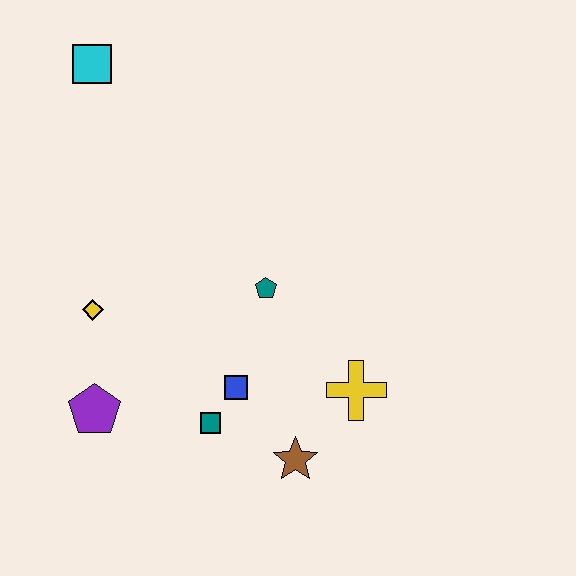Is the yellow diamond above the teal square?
Yes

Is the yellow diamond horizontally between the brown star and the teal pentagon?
No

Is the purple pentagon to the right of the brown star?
No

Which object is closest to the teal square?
The blue square is closest to the teal square.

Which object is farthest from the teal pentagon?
The cyan square is farthest from the teal pentagon.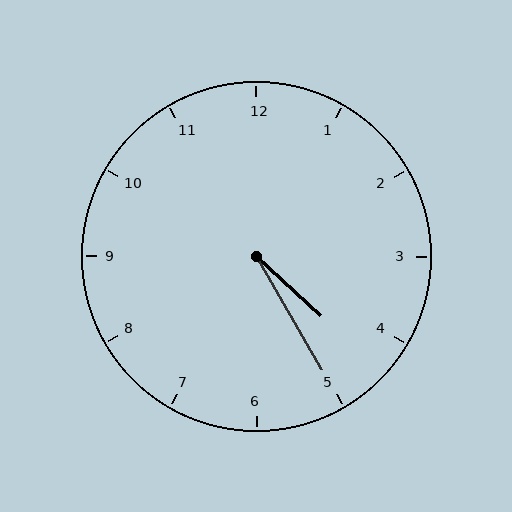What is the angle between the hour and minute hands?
Approximately 18 degrees.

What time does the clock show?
4:25.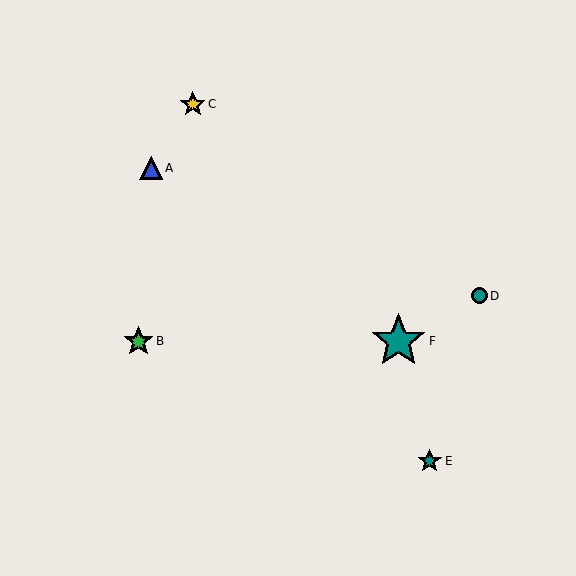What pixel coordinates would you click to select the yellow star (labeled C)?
Click at (193, 104) to select the yellow star C.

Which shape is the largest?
The teal star (labeled F) is the largest.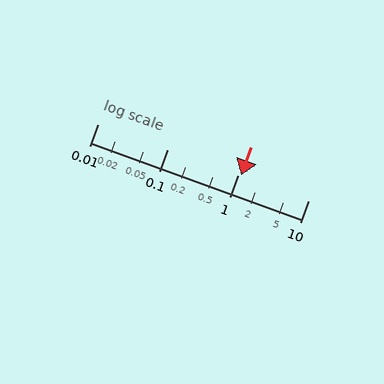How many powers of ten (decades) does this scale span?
The scale spans 3 decades, from 0.01 to 10.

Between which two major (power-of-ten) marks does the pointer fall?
The pointer is between 1 and 10.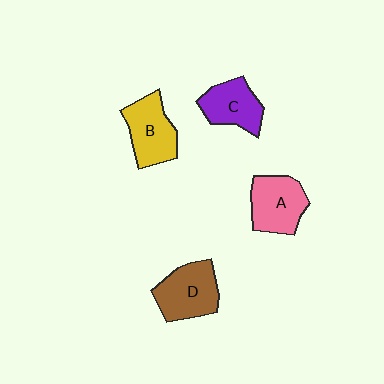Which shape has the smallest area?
Shape C (purple).